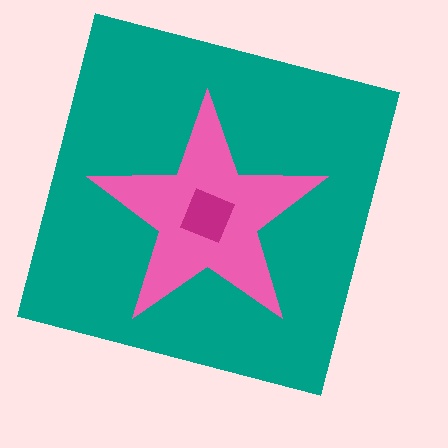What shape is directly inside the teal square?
The pink star.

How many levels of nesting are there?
3.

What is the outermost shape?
The teal square.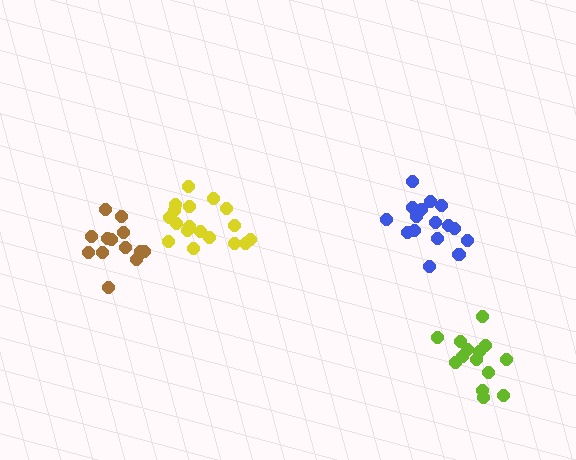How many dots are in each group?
Group 1: 18 dots, Group 2: 14 dots, Group 3: 17 dots, Group 4: 14 dots (63 total).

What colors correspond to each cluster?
The clusters are colored: yellow, brown, blue, lime.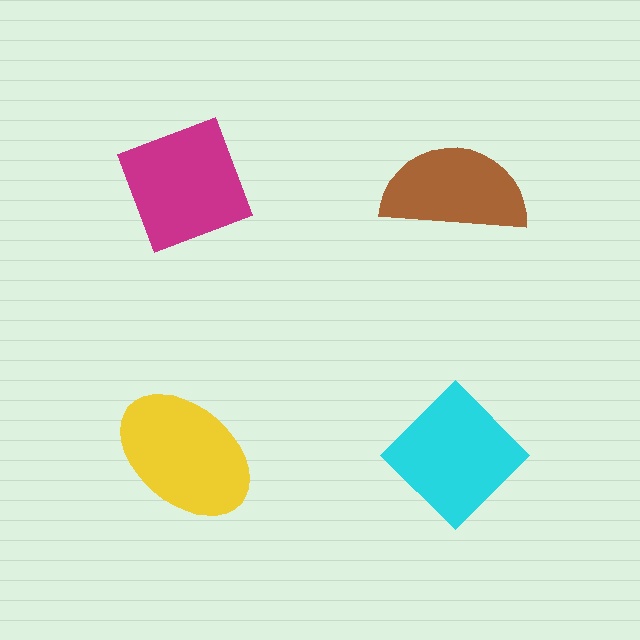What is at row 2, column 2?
A cyan diamond.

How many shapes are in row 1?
2 shapes.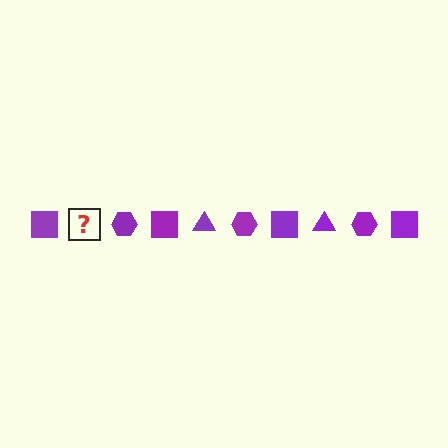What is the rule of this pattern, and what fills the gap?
The rule is that the pattern cycles through square, triangle, hexagon shapes in purple. The gap should be filled with a purple triangle.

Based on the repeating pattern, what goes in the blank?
The blank should be a purple triangle.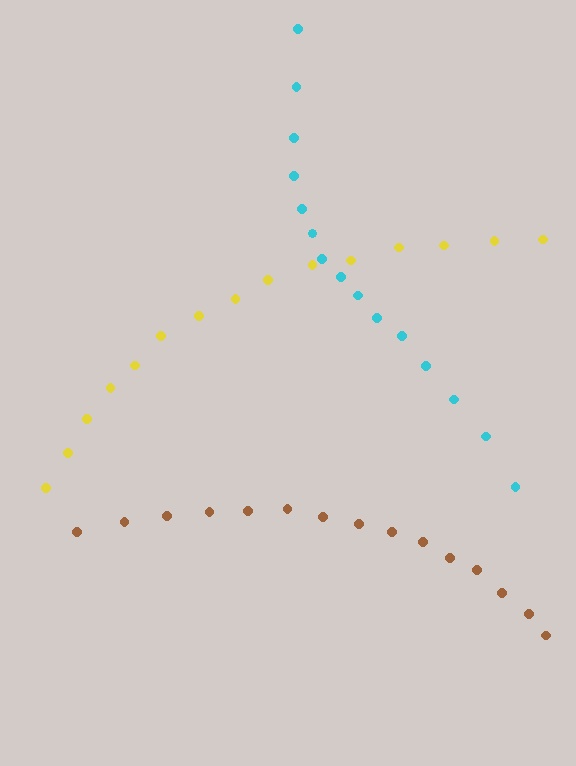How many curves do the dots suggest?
There are 3 distinct paths.